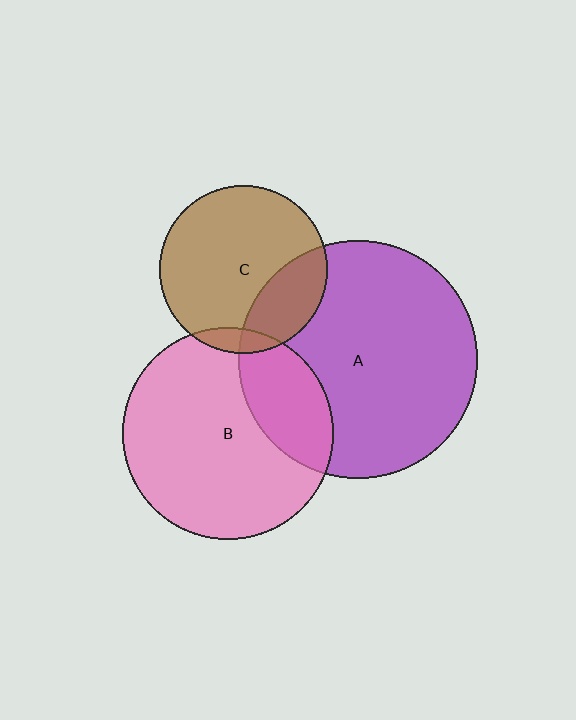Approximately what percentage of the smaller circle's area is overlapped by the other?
Approximately 25%.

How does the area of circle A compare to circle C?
Approximately 2.0 times.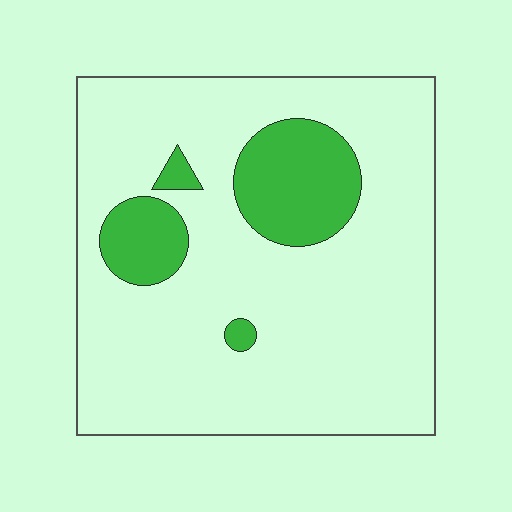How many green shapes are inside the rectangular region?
4.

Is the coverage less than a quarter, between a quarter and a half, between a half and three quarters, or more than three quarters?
Less than a quarter.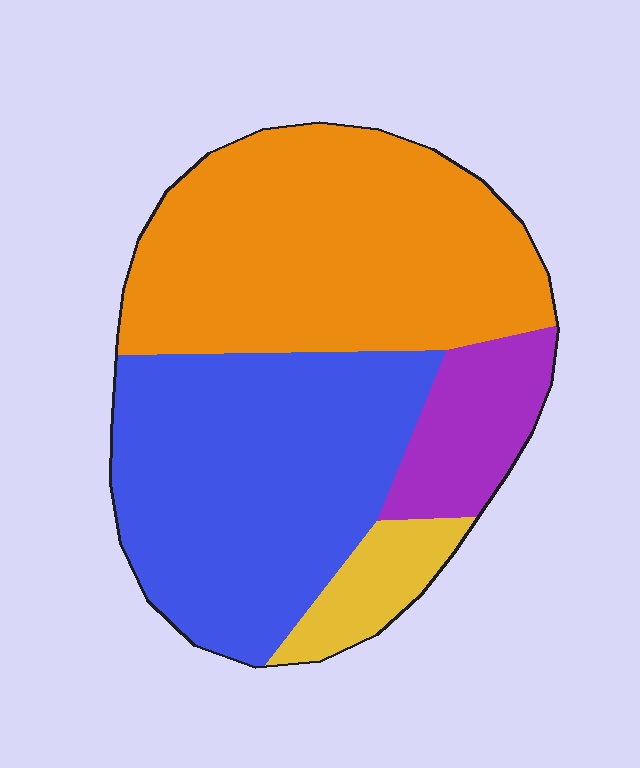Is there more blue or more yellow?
Blue.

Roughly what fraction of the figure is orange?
Orange takes up about two fifths (2/5) of the figure.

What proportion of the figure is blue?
Blue takes up about two fifths (2/5) of the figure.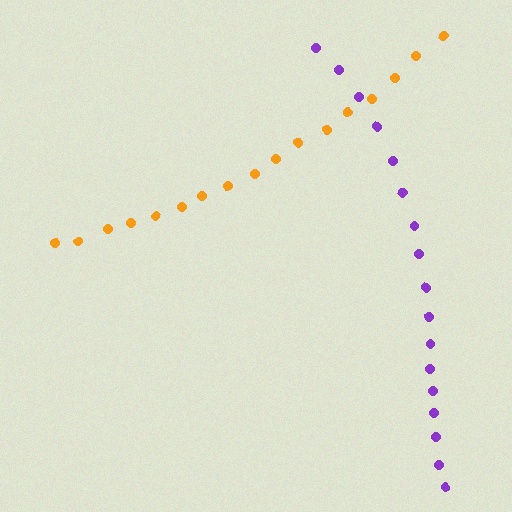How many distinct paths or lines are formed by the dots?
There are 2 distinct paths.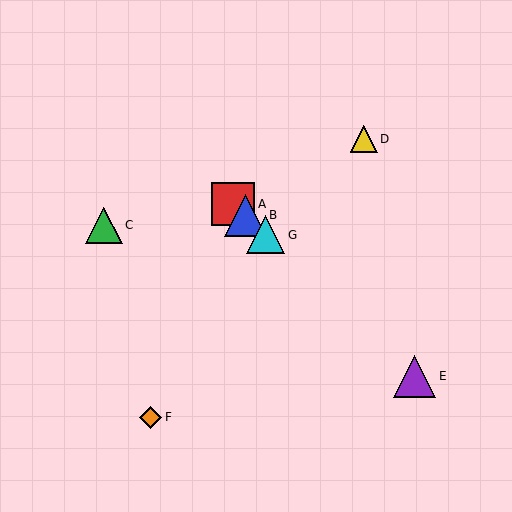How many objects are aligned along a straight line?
4 objects (A, B, E, G) are aligned along a straight line.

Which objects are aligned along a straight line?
Objects A, B, E, G are aligned along a straight line.